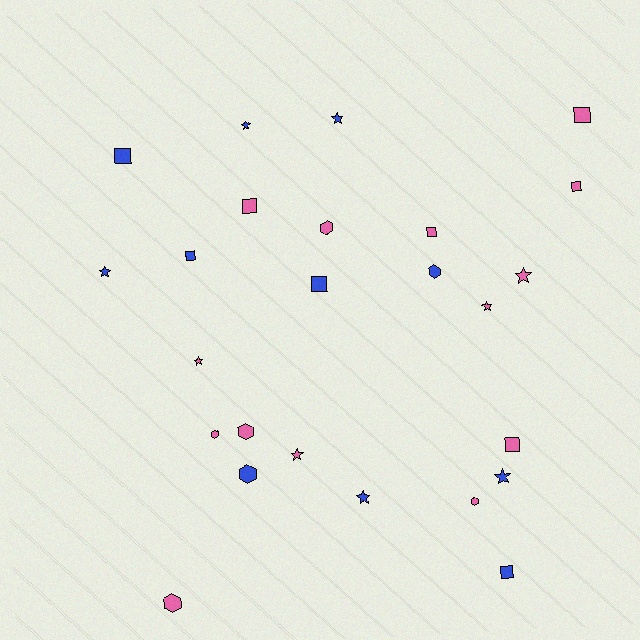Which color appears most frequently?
Pink, with 14 objects.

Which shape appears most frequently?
Star, with 9 objects.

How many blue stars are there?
There are 5 blue stars.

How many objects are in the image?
There are 25 objects.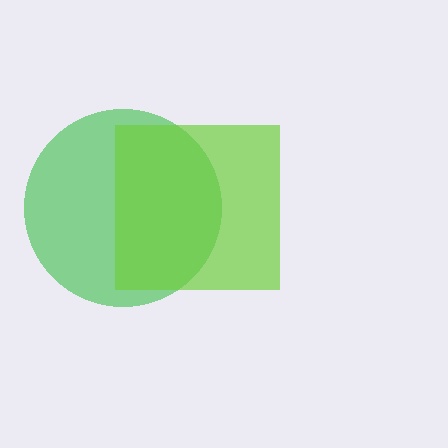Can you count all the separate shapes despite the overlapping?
Yes, there are 2 separate shapes.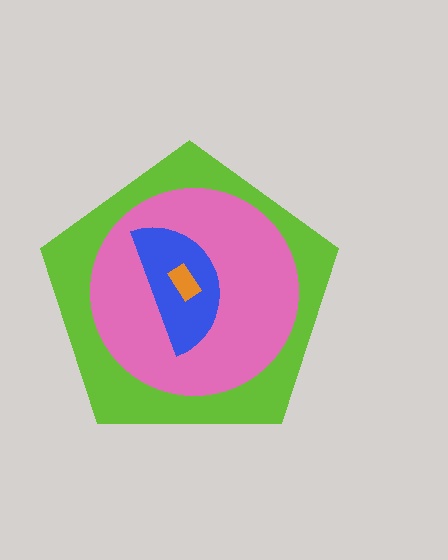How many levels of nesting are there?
4.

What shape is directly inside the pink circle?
The blue semicircle.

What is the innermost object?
The orange rectangle.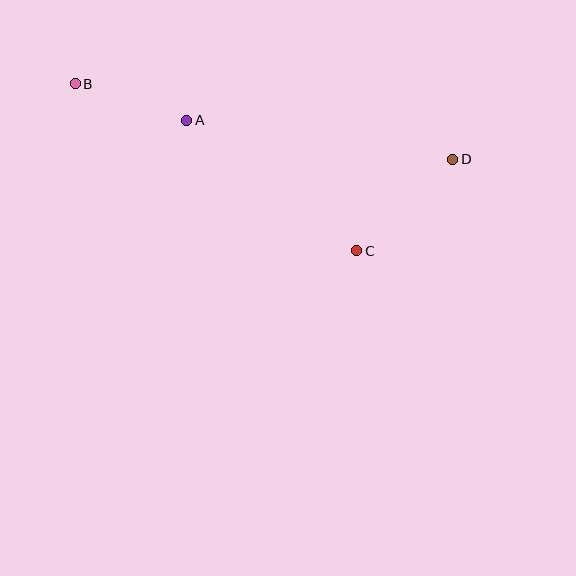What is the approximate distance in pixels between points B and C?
The distance between B and C is approximately 328 pixels.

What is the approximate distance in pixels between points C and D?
The distance between C and D is approximately 133 pixels.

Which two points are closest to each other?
Points A and B are closest to each other.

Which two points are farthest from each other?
Points B and D are farthest from each other.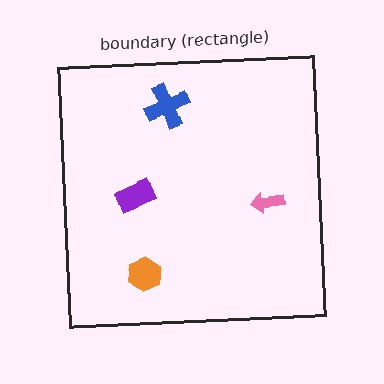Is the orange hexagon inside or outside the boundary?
Inside.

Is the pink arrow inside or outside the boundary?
Inside.